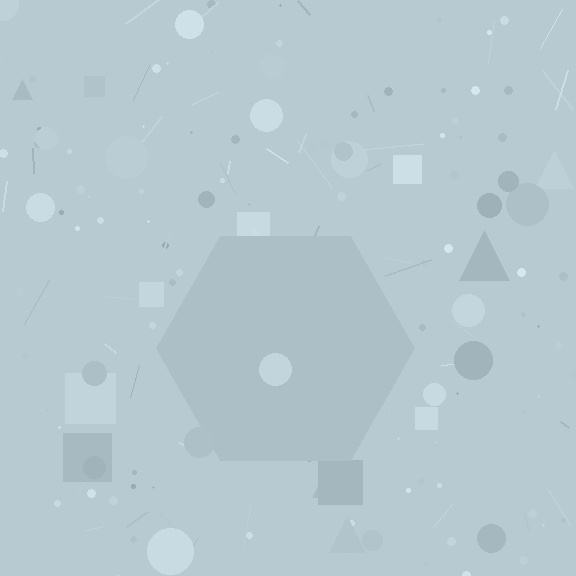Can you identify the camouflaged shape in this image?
The camouflaged shape is a hexagon.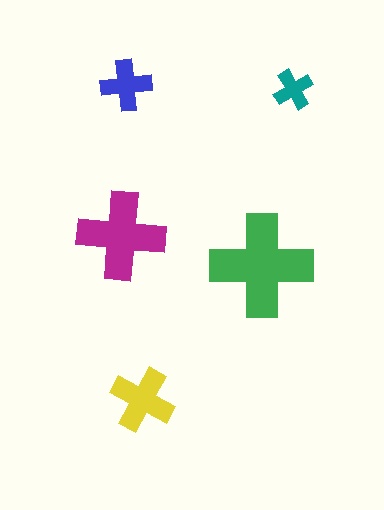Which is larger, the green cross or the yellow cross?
The green one.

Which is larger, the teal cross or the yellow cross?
The yellow one.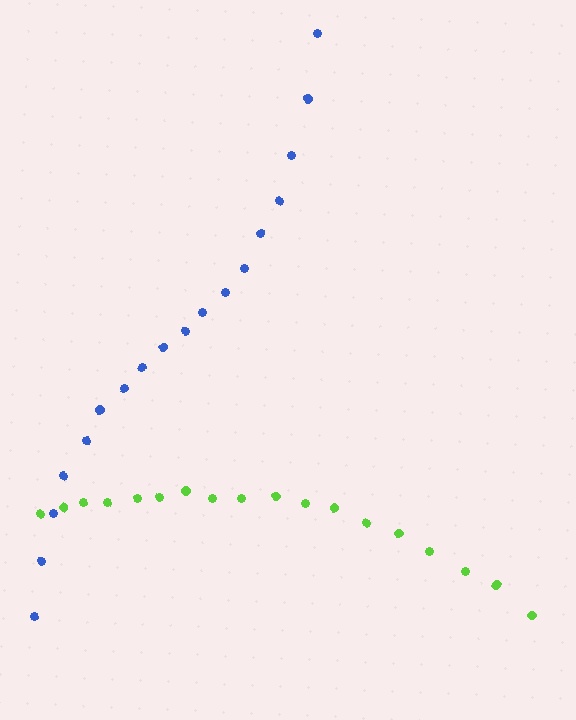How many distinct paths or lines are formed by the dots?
There are 2 distinct paths.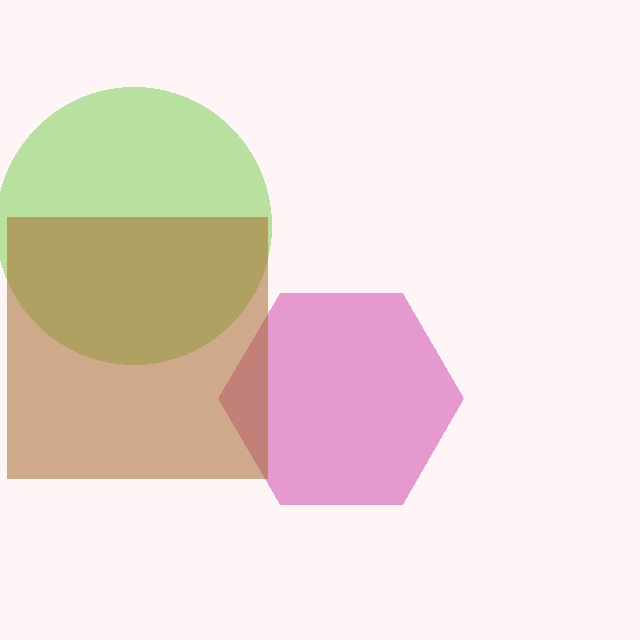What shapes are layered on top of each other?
The layered shapes are: a magenta hexagon, a lime circle, a brown square.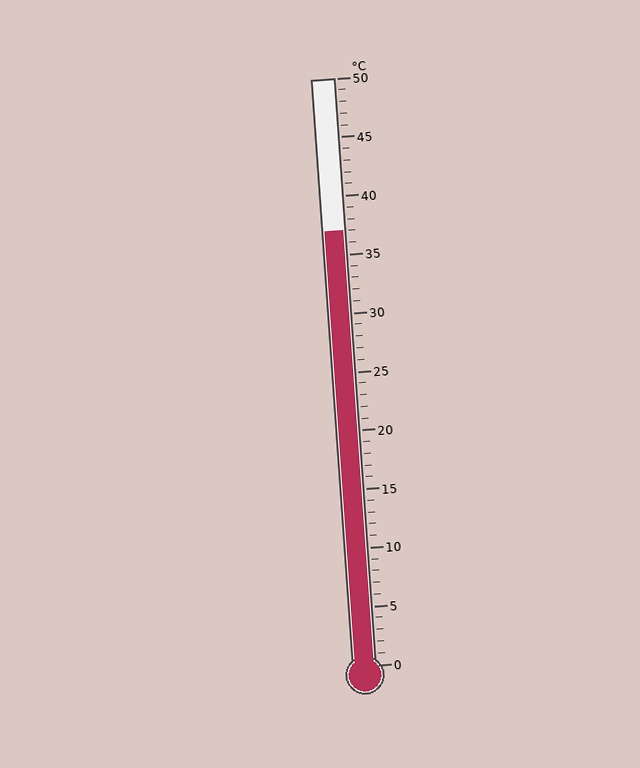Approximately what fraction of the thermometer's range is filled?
The thermometer is filled to approximately 75% of its range.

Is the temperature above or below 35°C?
The temperature is above 35°C.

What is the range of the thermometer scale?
The thermometer scale ranges from 0°C to 50°C.